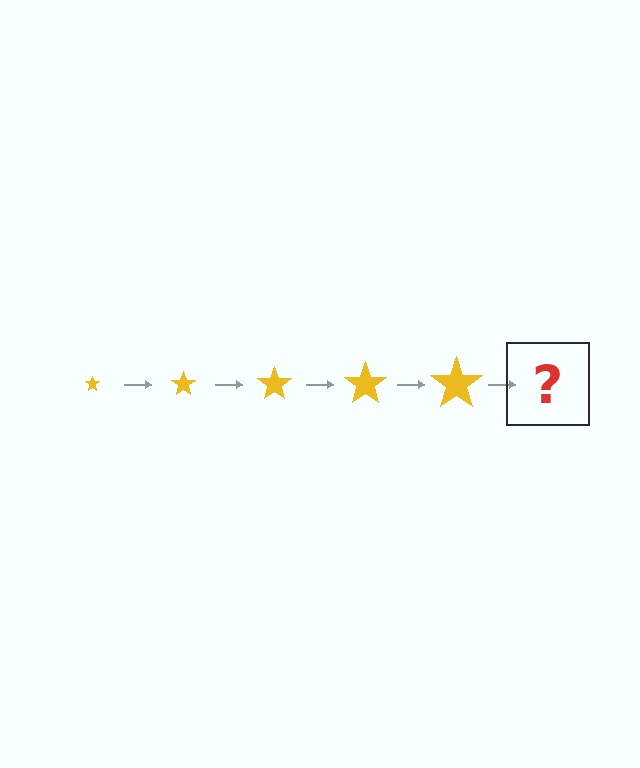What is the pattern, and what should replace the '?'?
The pattern is that the star gets progressively larger each step. The '?' should be a yellow star, larger than the previous one.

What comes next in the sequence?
The next element should be a yellow star, larger than the previous one.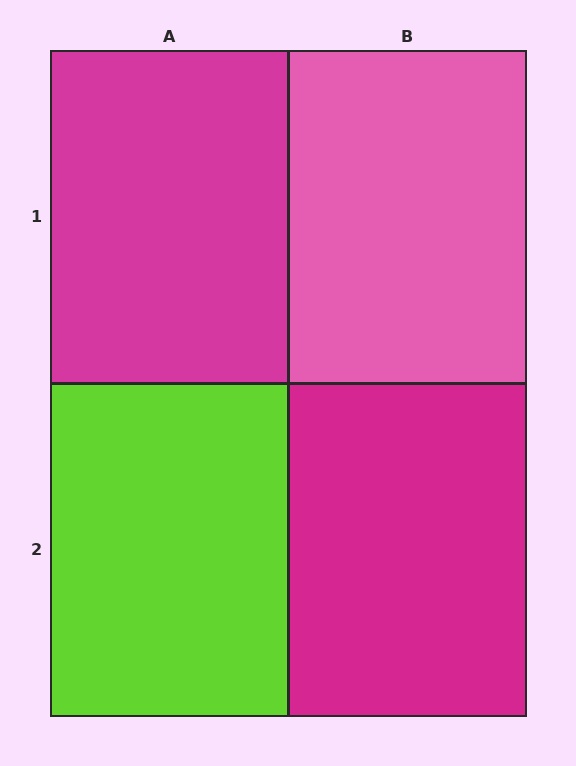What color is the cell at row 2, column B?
Magenta.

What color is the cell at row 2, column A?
Lime.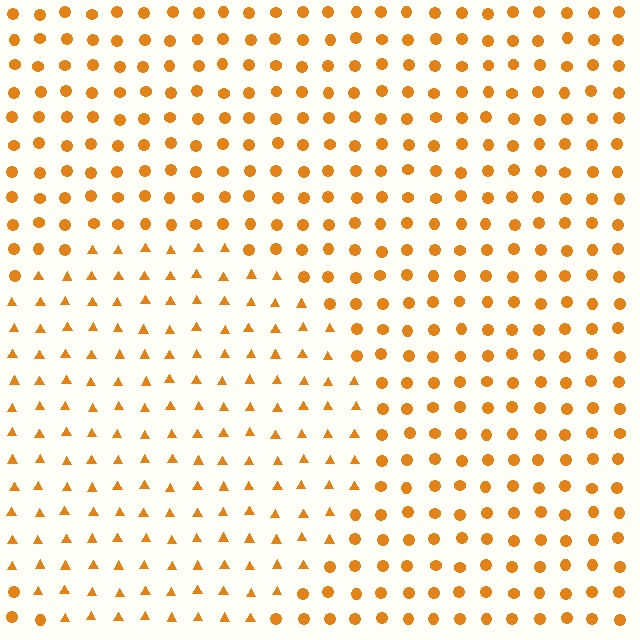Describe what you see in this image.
The image is filled with small orange elements arranged in a uniform grid. A circle-shaped region contains triangles, while the surrounding area contains circles. The boundary is defined purely by the change in element shape.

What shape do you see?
I see a circle.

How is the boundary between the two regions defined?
The boundary is defined by a change in element shape: triangles inside vs. circles outside. All elements share the same color and spacing.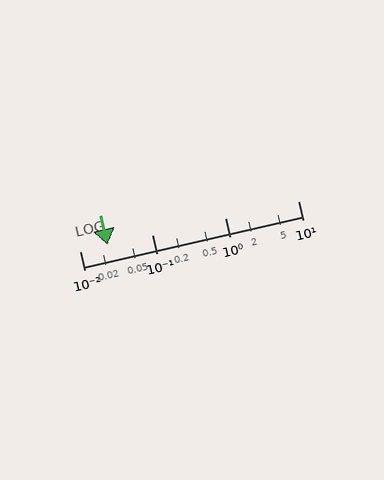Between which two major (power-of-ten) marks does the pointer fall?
The pointer is between 0.01 and 0.1.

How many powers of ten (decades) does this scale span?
The scale spans 3 decades, from 0.01 to 10.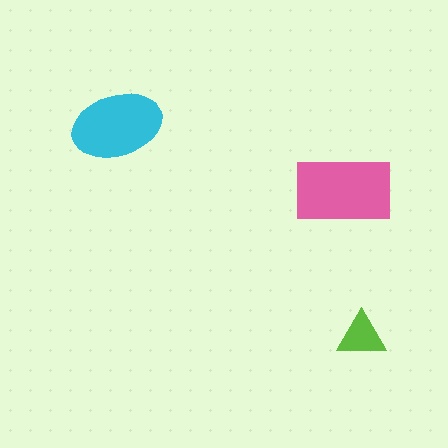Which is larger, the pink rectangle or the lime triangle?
The pink rectangle.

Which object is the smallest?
The lime triangle.